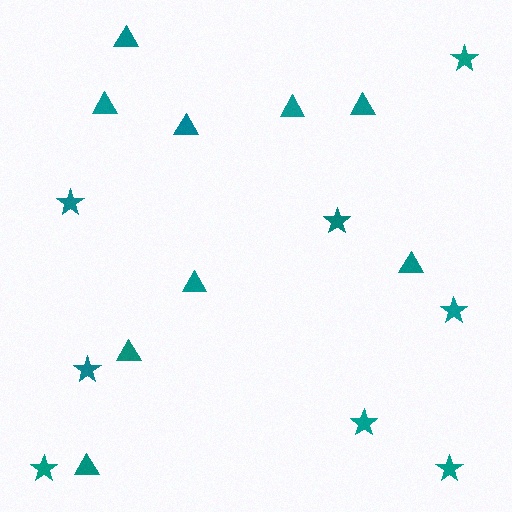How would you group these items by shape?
There are 2 groups: one group of stars (8) and one group of triangles (9).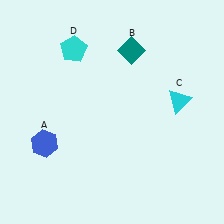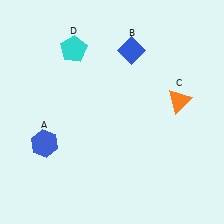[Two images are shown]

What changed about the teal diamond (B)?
In Image 1, B is teal. In Image 2, it changed to blue.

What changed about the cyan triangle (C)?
In Image 1, C is cyan. In Image 2, it changed to orange.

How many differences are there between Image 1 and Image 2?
There are 2 differences between the two images.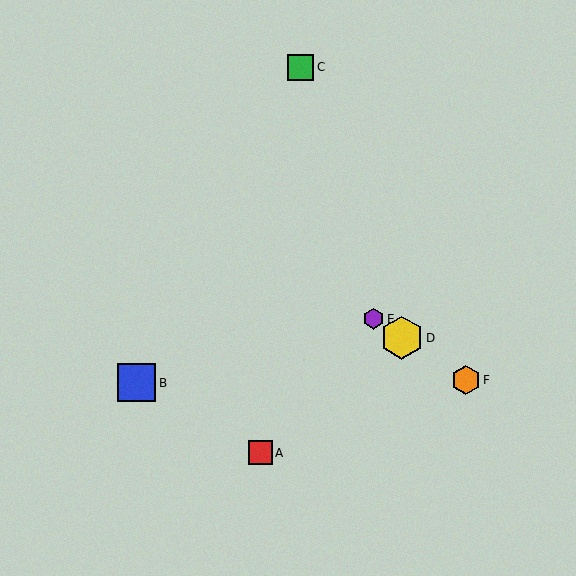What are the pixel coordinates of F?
Object F is at (466, 380).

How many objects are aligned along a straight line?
3 objects (D, E, F) are aligned along a straight line.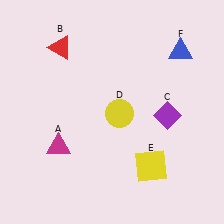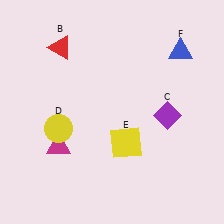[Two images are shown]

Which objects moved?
The objects that moved are: the yellow circle (D), the yellow square (E).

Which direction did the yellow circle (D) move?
The yellow circle (D) moved left.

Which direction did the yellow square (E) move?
The yellow square (E) moved left.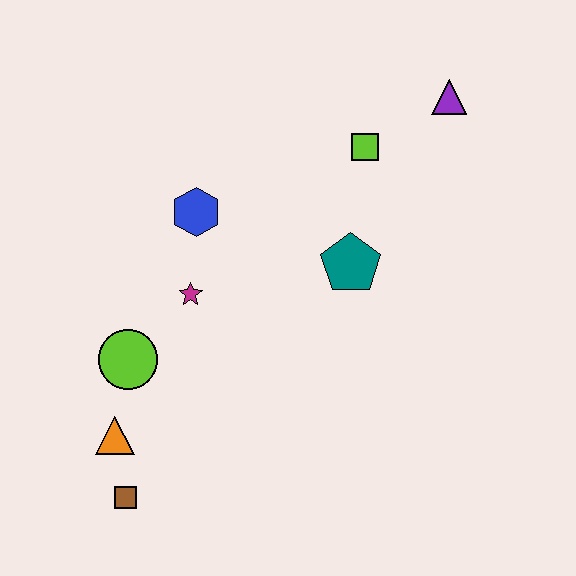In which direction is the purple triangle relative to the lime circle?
The purple triangle is to the right of the lime circle.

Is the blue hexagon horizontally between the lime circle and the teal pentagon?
Yes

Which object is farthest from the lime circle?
The purple triangle is farthest from the lime circle.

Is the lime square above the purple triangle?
No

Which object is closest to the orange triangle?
The brown square is closest to the orange triangle.